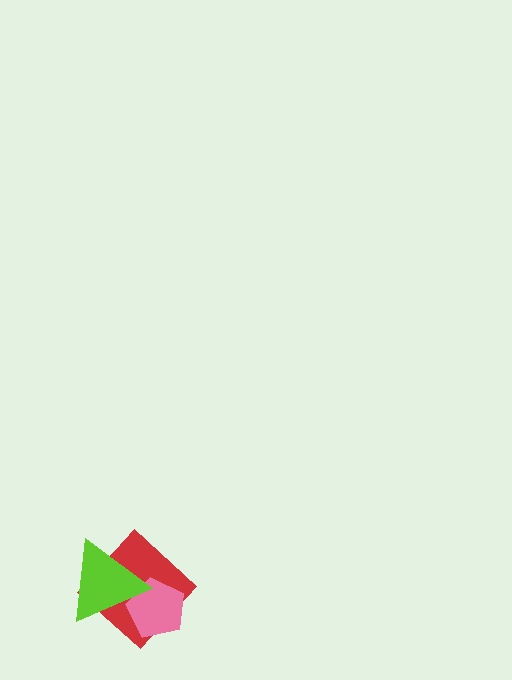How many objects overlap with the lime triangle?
2 objects overlap with the lime triangle.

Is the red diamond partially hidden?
Yes, it is partially covered by another shape.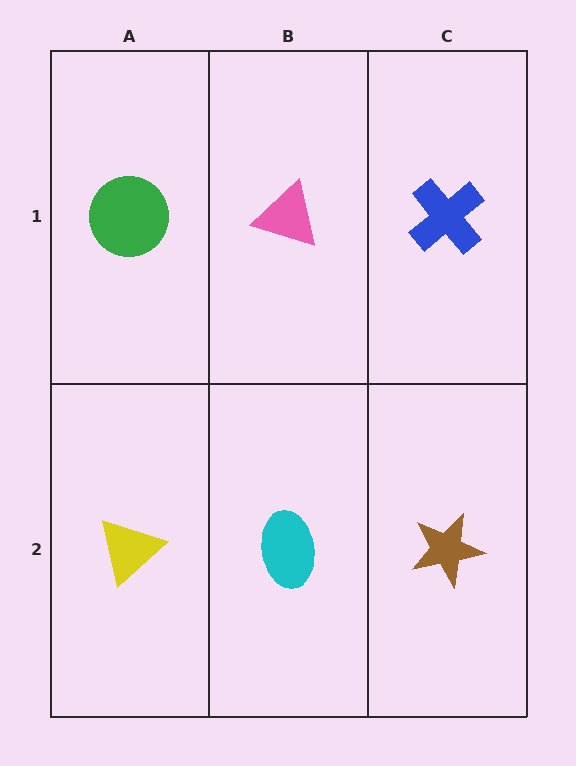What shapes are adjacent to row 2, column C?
A blue cross (row 1, column C), a cyan ellipse (row 2, column B).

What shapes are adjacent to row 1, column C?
A brown star (row 2, column C), a pink triangle (row 1, column B).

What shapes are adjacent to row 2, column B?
A pink triangle (row 1, column B), a yellow triangle (row 2, column A), a brown star (row 2, column C).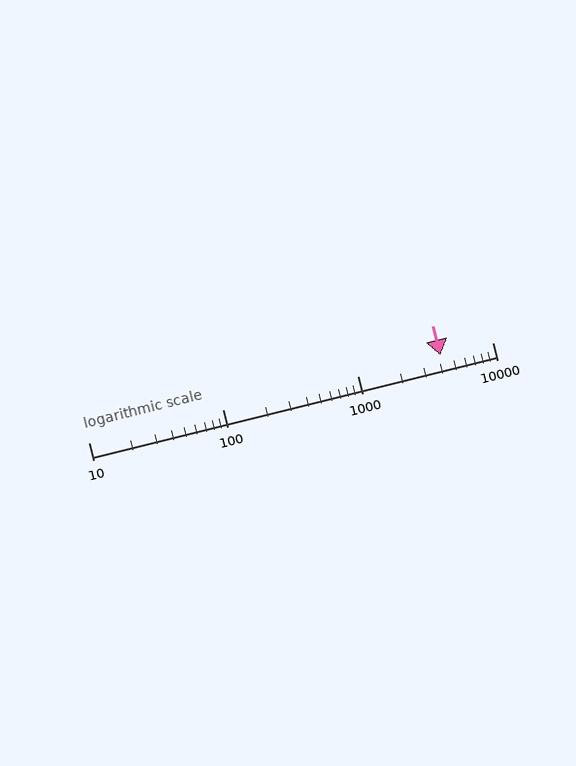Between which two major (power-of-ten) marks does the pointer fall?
The pointer is between 1000 and 10000.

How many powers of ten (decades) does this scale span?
The scale spans 3 decades, from 10 to 10000.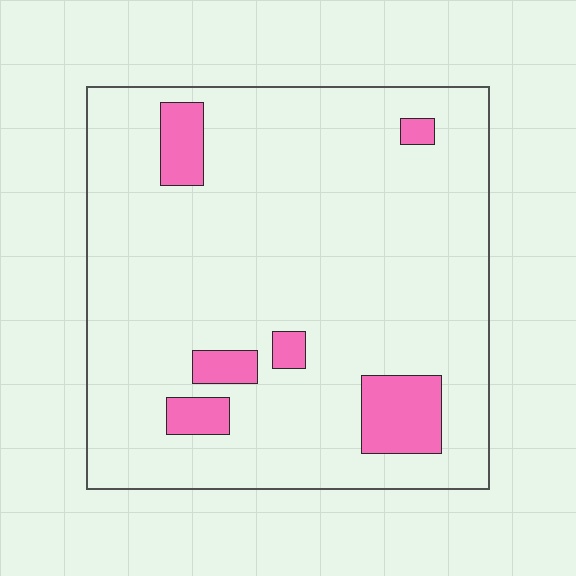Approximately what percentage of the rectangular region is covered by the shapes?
Approximately 10%.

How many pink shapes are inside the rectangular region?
6.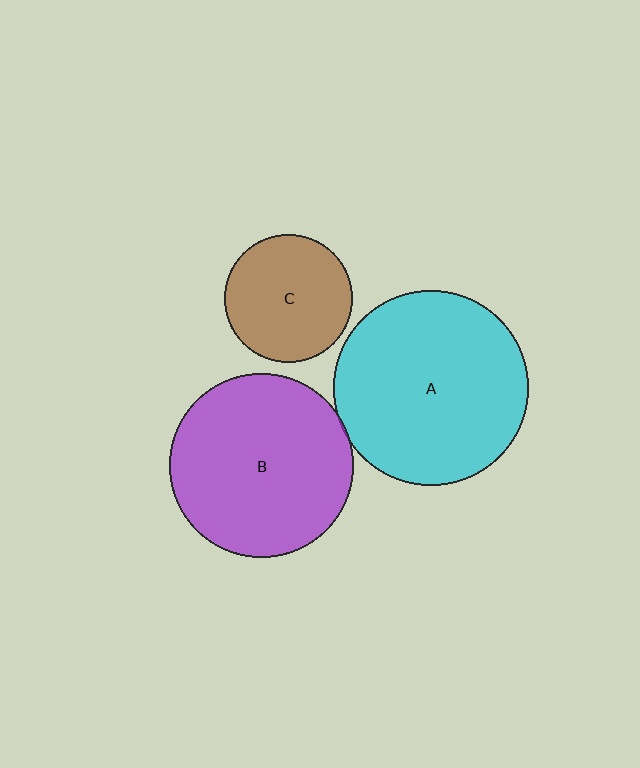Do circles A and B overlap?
Yes.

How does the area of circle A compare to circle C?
Approximately 2.3 times.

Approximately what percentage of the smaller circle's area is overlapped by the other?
Approximately 5%.